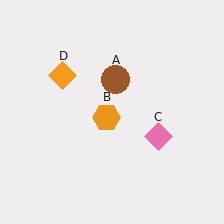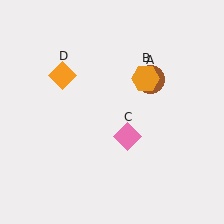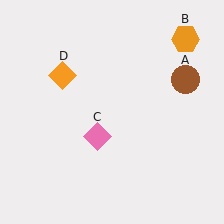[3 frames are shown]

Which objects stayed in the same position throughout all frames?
Orange diamond (object D) remained stationary.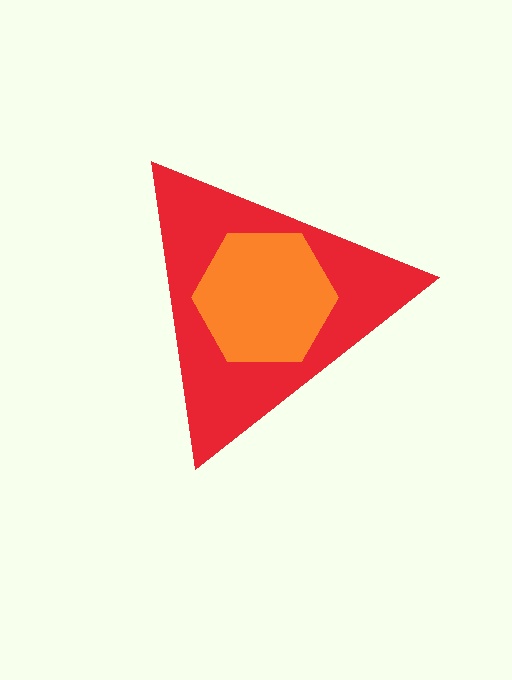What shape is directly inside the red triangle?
The orange hexagon.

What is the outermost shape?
The red triangle.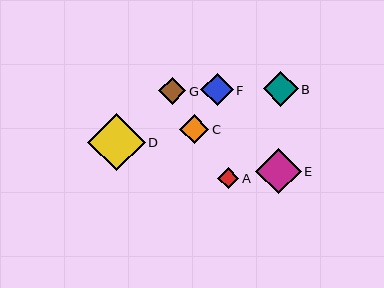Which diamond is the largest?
Diamond D is the largest with a size of approximately 57 pixels.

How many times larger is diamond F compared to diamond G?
Diamond F is approximately 1.2 times the size of diamond G.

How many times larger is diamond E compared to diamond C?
Diamond E is approximately 1.6 times the size of diamond C.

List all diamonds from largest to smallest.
From largest to smallest: D, E, B, F, C, G, A.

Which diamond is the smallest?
Diamond A is the smallest with a size of approximately 21 pixels.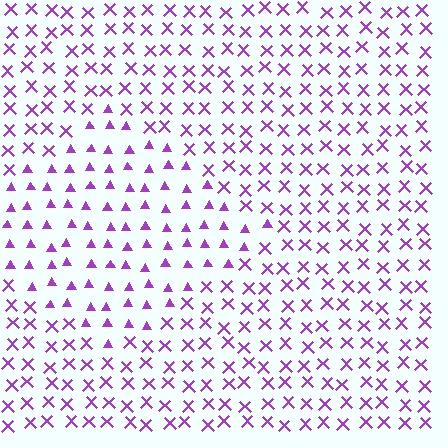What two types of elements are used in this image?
The image uses triangles inside the diamond region and X marks outside it.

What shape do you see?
I see a diamond.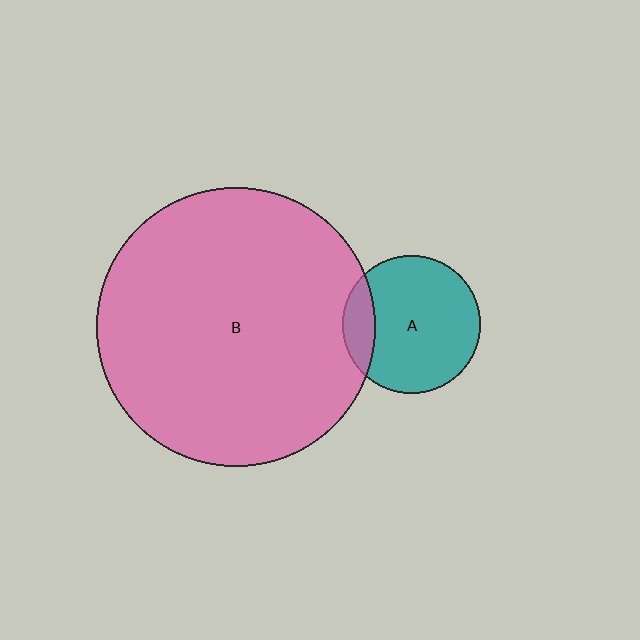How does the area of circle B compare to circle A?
Approximately 4.1 times.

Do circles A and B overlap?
Yes.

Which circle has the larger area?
Circle B (pink).